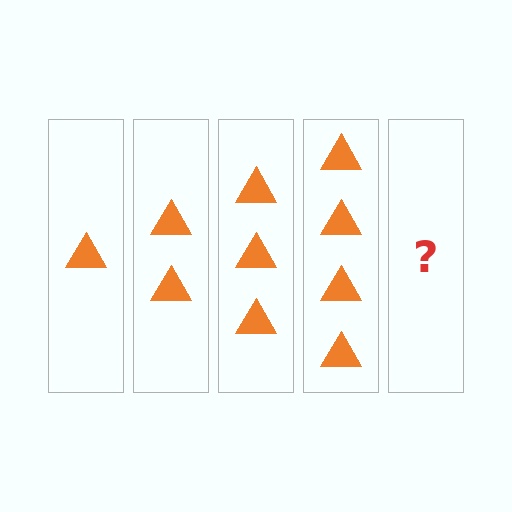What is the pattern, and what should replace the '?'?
The pattern is that each step adds one more triangle. The '?' should be 5 triangles.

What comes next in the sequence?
The next element should be 5 triangles.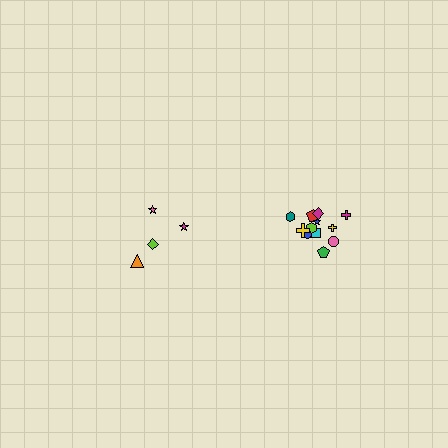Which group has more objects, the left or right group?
The right group.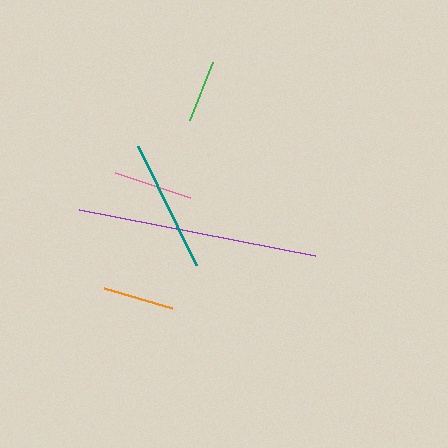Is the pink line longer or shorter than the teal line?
The teal line is longer than the pink line.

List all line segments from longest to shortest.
From longest to shortest: purple, teal, pink, orange, green.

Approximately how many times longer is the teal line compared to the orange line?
The teal line is approximately 1.9 times the length of the orange line.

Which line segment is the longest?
The purple line is the longest at approximately 240 pixels.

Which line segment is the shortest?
The green line is the shortest at approximately 62 pixels.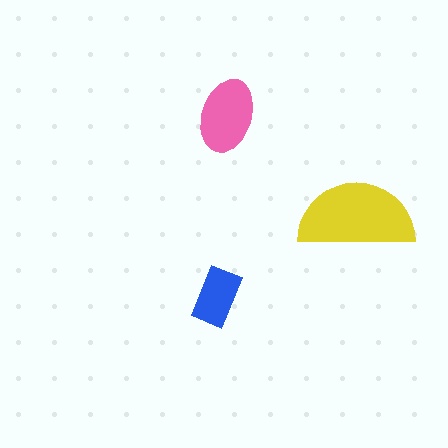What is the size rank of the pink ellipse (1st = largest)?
2nd.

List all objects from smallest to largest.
The blue rectangle, the pink ellipse, the yellow semicircle.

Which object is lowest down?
The blue rectangle is bottommost.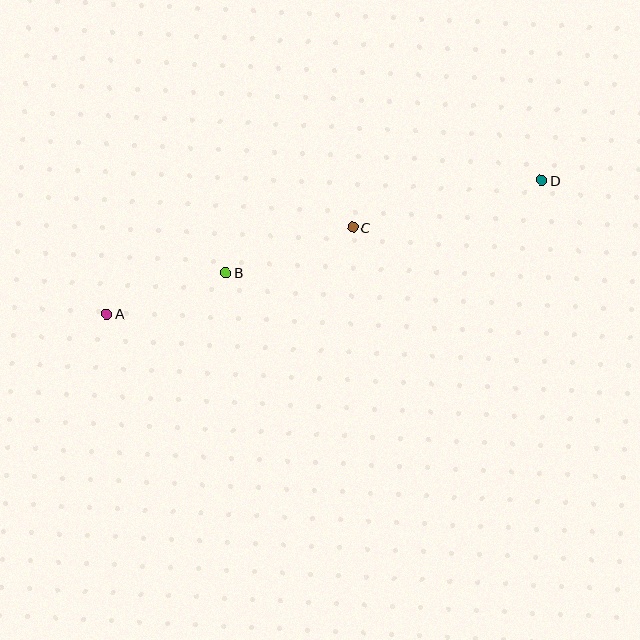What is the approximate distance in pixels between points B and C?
The distance between B and C is approximately 135 pixels.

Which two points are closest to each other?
Points A and B are closest to each other.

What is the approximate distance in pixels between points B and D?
The distance between B and D is approximately 329 pixels.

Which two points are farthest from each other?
Points A and D are farthest from each other.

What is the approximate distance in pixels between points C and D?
The distance between C and D is approximately 195 pixels.